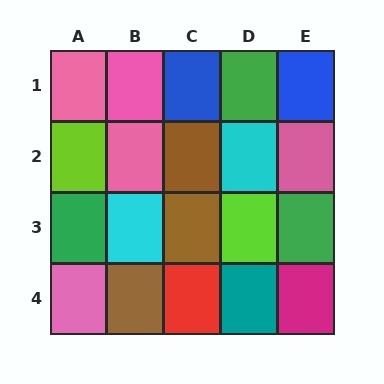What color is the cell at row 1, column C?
Blue.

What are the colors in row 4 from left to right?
Pink, brown, red, teal, magenta.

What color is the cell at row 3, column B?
Cyan.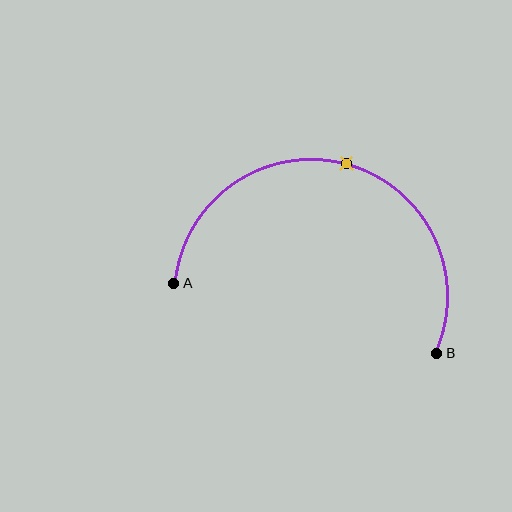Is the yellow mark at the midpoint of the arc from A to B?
Yes. The yellow mark lies on the arc at equal arc-length from both A and B — it is the arc midpoint.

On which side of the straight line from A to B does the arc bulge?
The arc bulges above the straight line connecting A and B.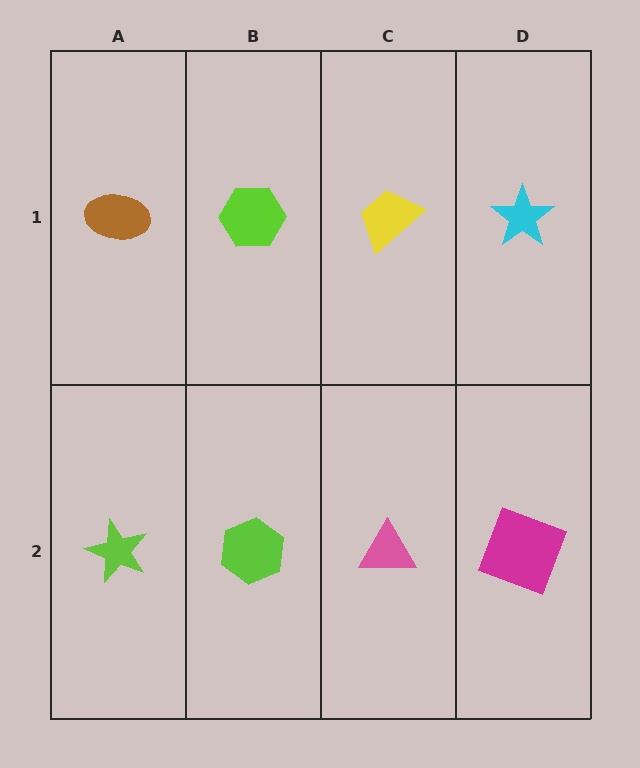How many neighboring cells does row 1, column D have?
2.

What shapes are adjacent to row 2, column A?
A brown ellipse (row 1, column A), a lime hexagon (row 2, column B).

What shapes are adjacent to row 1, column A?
A lime star (row 2, column A), a lime hexagon (row 1, column B).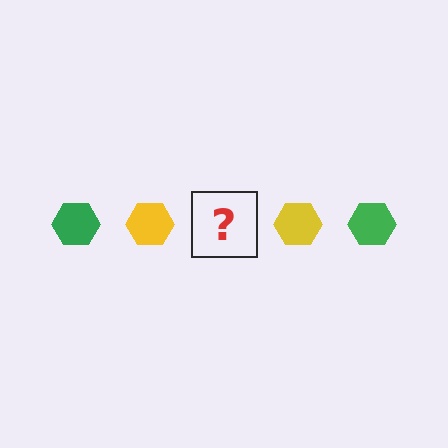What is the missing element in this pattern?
The missing element is a green hexagon.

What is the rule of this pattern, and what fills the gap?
The rule is that the pattern cycles through green, yellow hexagons. The gap should be filled with a green hexagon.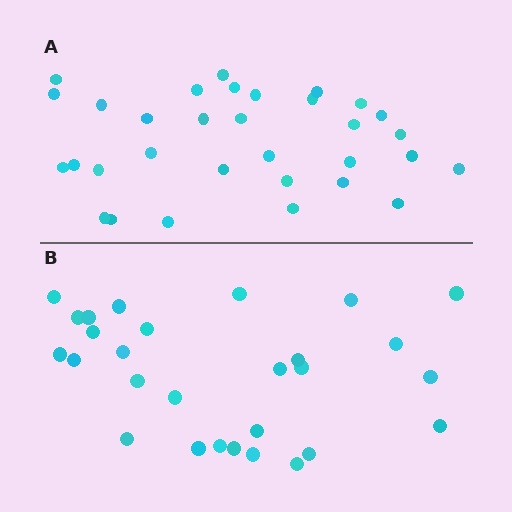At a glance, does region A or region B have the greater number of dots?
Region A (the top region) has more dots.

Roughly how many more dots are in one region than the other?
Region A has about 4 more dots than region B.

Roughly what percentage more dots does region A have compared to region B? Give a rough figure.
About 15% more.